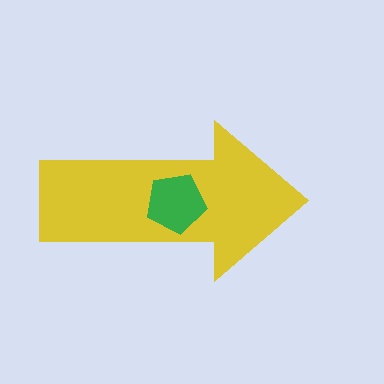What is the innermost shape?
The green pentagon.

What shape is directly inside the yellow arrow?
The green pentagon.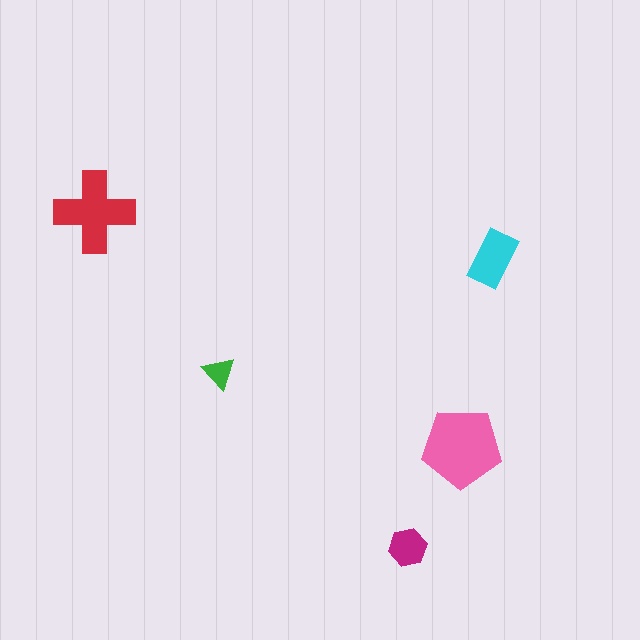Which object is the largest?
The pink pentagon.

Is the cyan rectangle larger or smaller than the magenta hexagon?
Larger.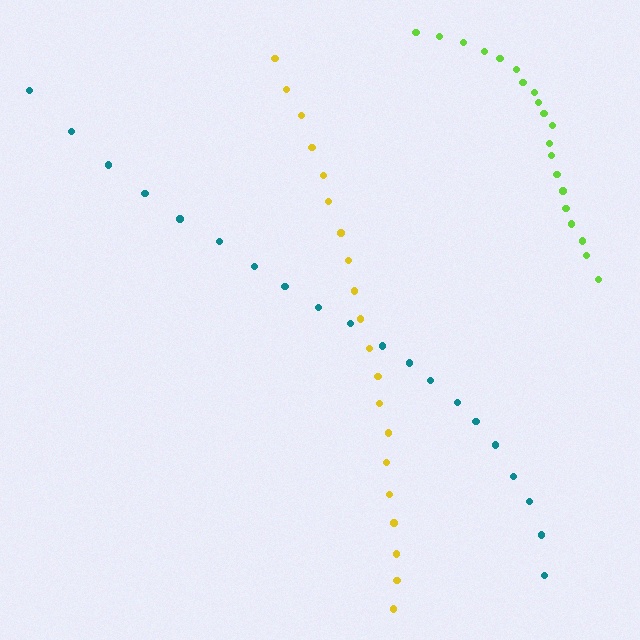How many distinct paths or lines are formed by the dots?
There are 3 distinct paths.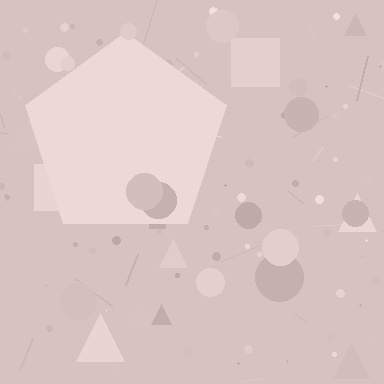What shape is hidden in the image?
A pentagon is hidden in the image.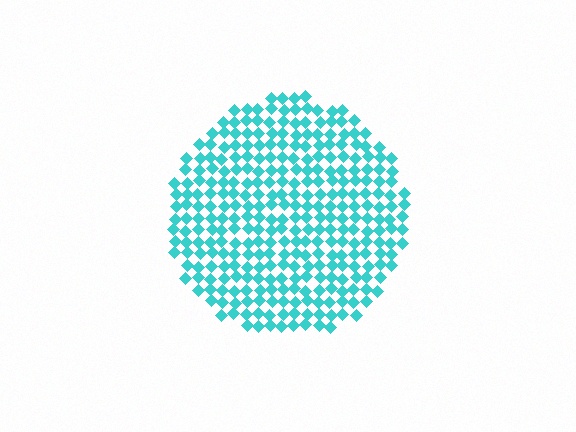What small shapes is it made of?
It is made of small diamonds.